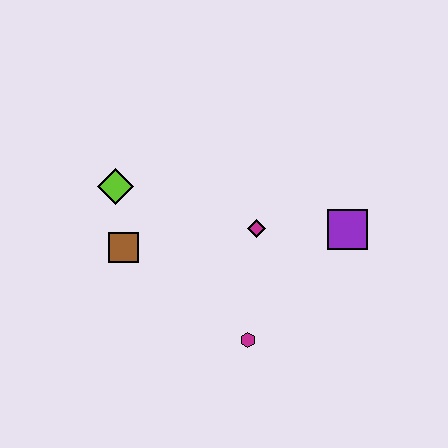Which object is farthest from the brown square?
The purple square is farthest from the brown square.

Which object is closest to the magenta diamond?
The purple square is closest to the magenta diamond.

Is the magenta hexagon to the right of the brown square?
Yes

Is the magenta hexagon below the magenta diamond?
Yes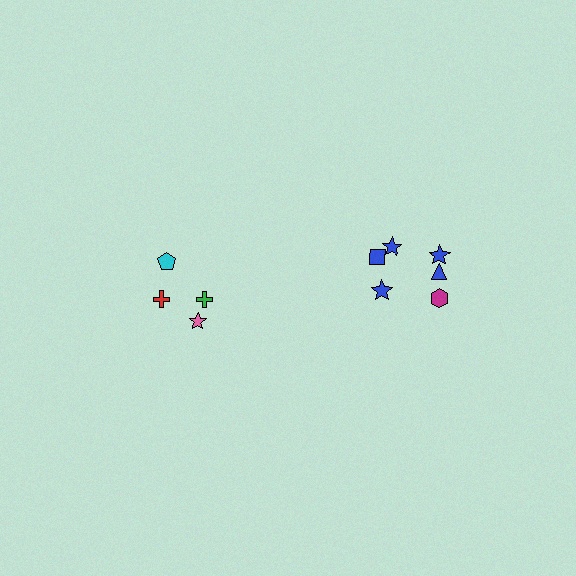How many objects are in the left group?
There are 4 objects.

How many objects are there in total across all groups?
There are 10 objects.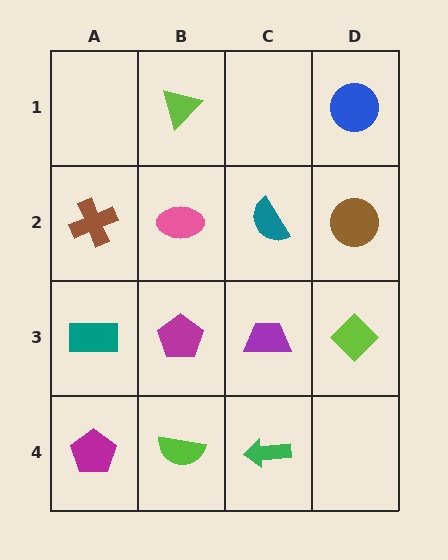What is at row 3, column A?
A teal rectangle.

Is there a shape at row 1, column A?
No, that cell is empty.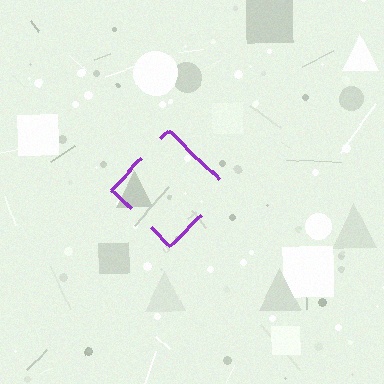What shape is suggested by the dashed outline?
The dashed outline suggests a diamond.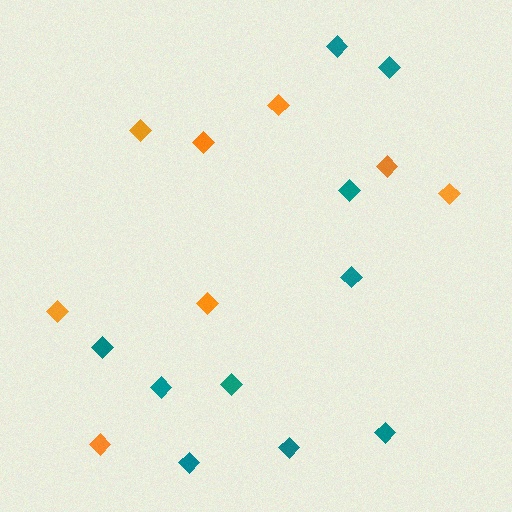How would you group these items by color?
There are 2 groups: one group of orange diamonds (8) and one group of teal diamonds (10).